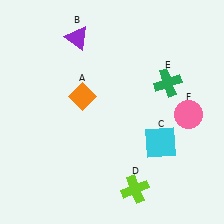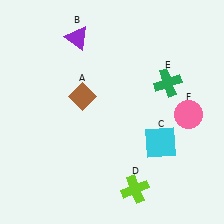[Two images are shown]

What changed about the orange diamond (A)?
In Image 1, A is orange. In Image 2, it changed to brown.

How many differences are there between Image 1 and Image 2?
There is 1 difference between the two images.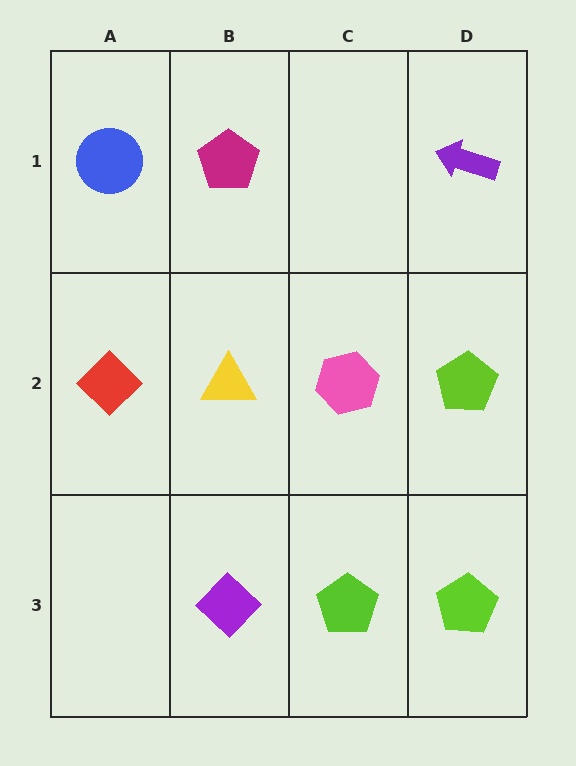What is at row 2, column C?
A pink hexagon.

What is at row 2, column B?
A yellow triangle.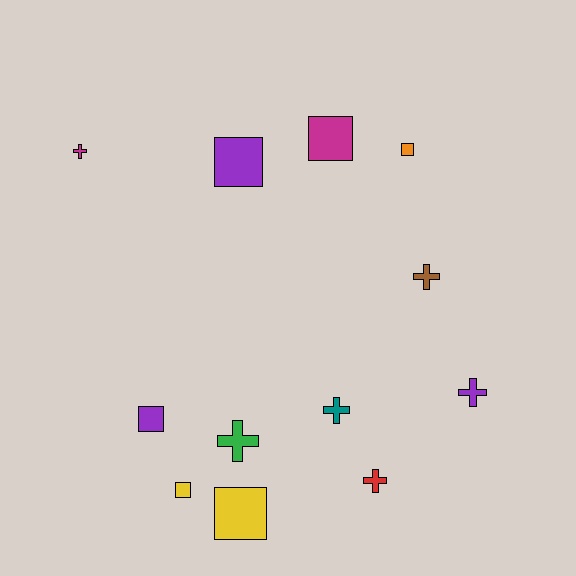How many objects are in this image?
There are 12 objects.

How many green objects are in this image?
There is 1 green object.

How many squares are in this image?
There are 6 squares.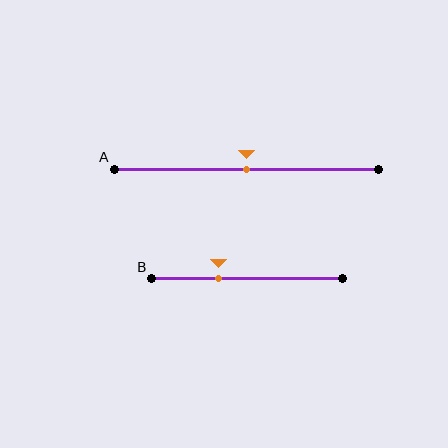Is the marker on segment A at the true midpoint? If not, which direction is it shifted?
Yes, the marker on segment A is at the true midpoint.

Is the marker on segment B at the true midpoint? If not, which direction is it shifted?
No, the marker on segment B is shifted to the left by about 15% of the segment length.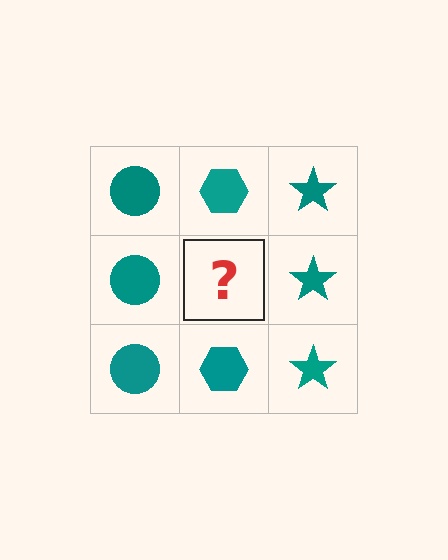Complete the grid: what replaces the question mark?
The question mark should be replaced with a teal hexagon.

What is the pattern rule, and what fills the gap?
The rule is that each column has a consistent shape. The gap should be filled with a teal hexagon.